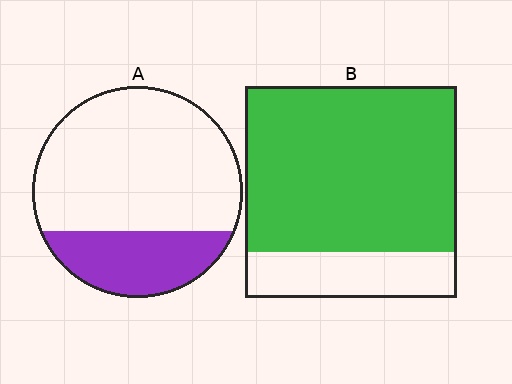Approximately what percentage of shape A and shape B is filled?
A is approximately 25% and B is approximately 80%.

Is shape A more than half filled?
No.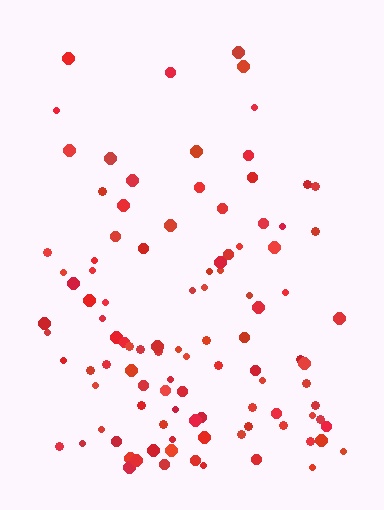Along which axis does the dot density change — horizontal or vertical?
Vertical.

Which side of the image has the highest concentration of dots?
The bottom.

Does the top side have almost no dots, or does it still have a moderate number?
Still a moderate number, just noticeably fewer than the bottom.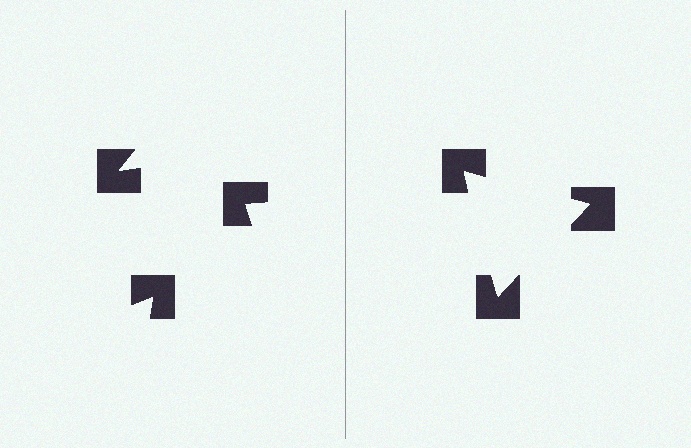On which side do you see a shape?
An illusory triangle appears on the right side. On the left side the wedge cuts are rotated, so no coherent shape forms.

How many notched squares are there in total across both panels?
6 — 3 on each side.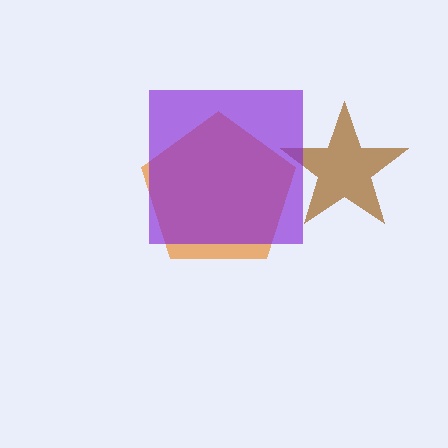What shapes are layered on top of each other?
The layered shapes are: a brown star, an orange pentagon, a purple square.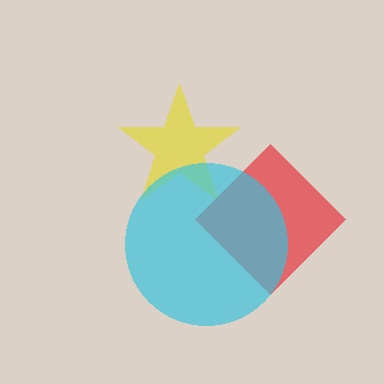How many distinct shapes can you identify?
There are 3 distinct shapes: a yellow star, a red diamond, a cyan circle.